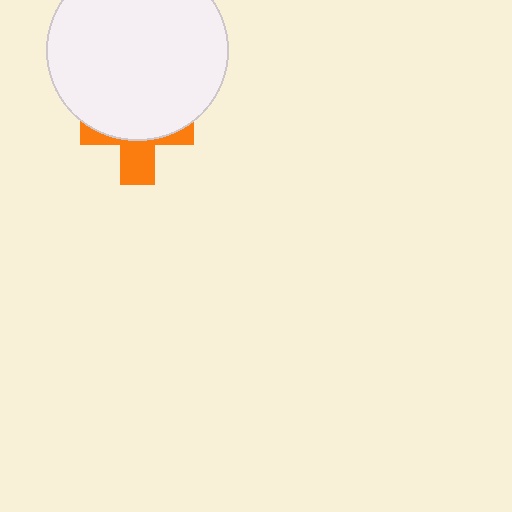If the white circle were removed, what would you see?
You would see the complete orange cross.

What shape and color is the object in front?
The object in front is a white circle.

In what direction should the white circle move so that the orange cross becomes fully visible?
The white circle should move up. That is the shortest direction to clear the overlap and leave the orange cross fully visible.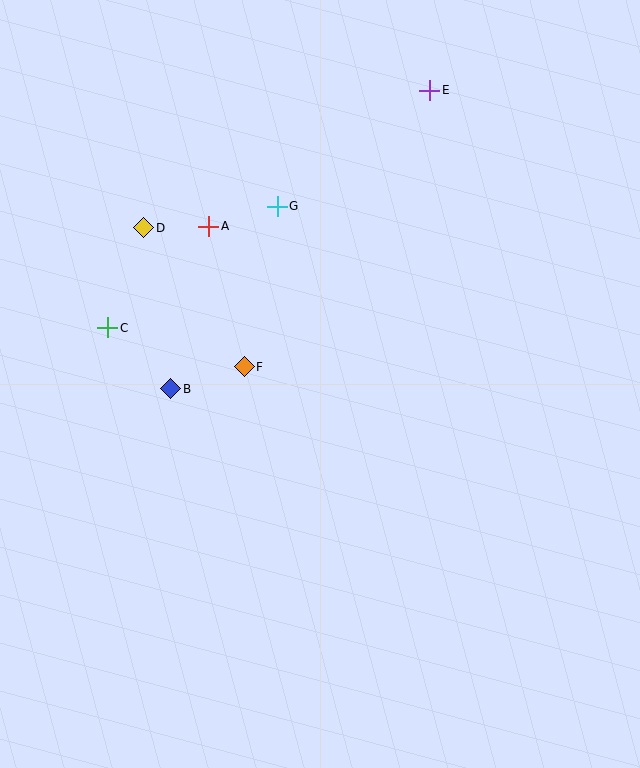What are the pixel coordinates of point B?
Point B is at (171, 389).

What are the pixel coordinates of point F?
Point F is at (244, 367).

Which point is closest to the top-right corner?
Point E is closest to the top-right corner.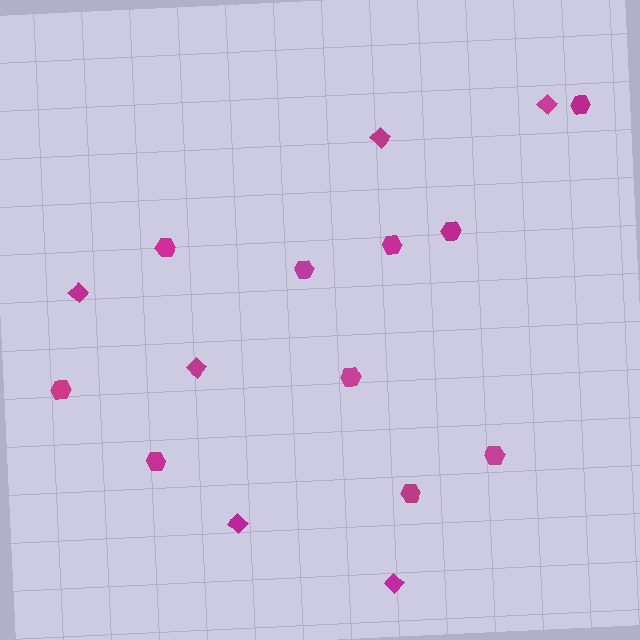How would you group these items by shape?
There are 2 groups: one group of diamonds (6) and one group of hexagons (10).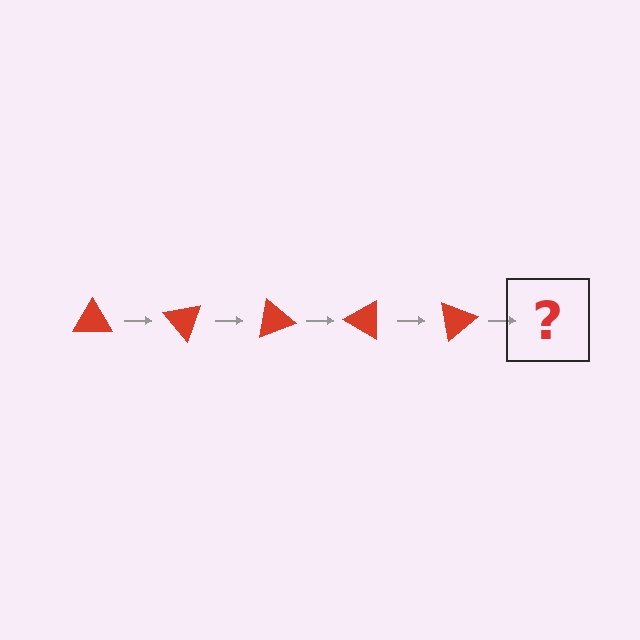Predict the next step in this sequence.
The next step is a red triangle rotated 250 degrees.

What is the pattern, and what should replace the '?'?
The pattern is that the triangle rotates 50 degrees each step. The '?' should be a red triangle rotated 250 degrees.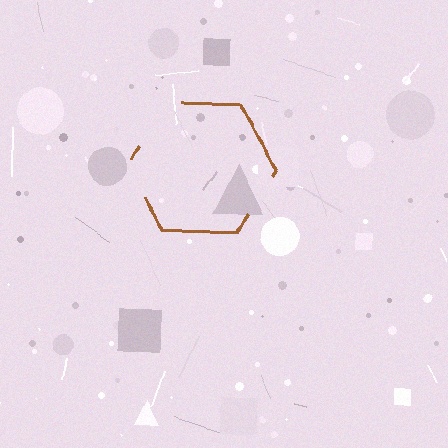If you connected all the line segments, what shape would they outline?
They would outline a hexagon.